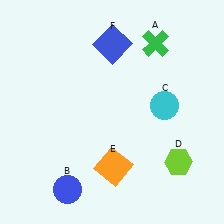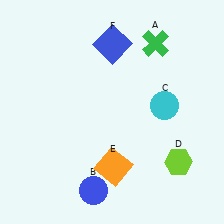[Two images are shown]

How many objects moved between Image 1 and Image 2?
1 object moved between the two images.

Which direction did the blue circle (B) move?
The blue circle (B) moved right.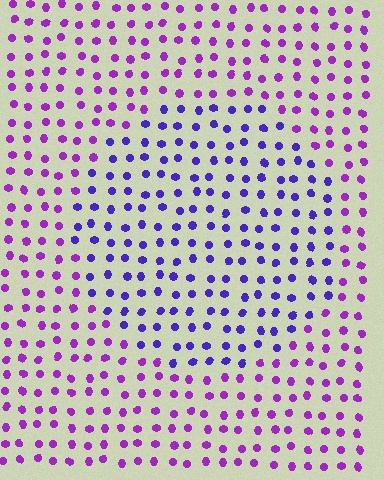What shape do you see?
I see a circle.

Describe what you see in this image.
The image is filled with small purple elements in a uniform arrangement. A circle-shaped region is visible where the elements are tinted to a slightly different hue, forming a subtle color boundary.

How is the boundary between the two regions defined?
The boundary is defined purely by a slight shift in hue (about 35 degrees). Spacing, size, and orientation are identical on both sides.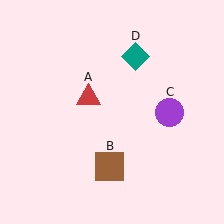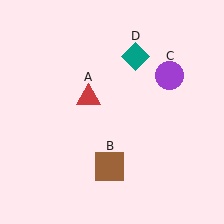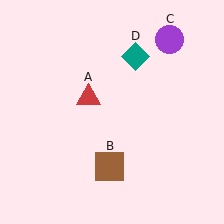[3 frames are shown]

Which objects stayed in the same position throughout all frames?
Red triangle (object A) and brown square (object B) and teal diamond (object D) remained stationary.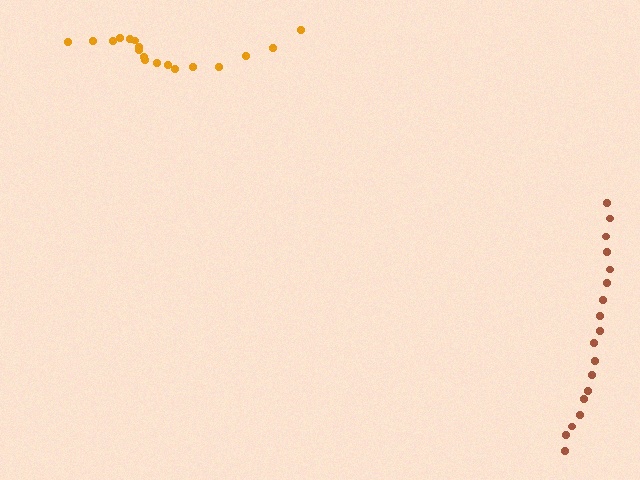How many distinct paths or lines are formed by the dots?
There are 2 distinct paths.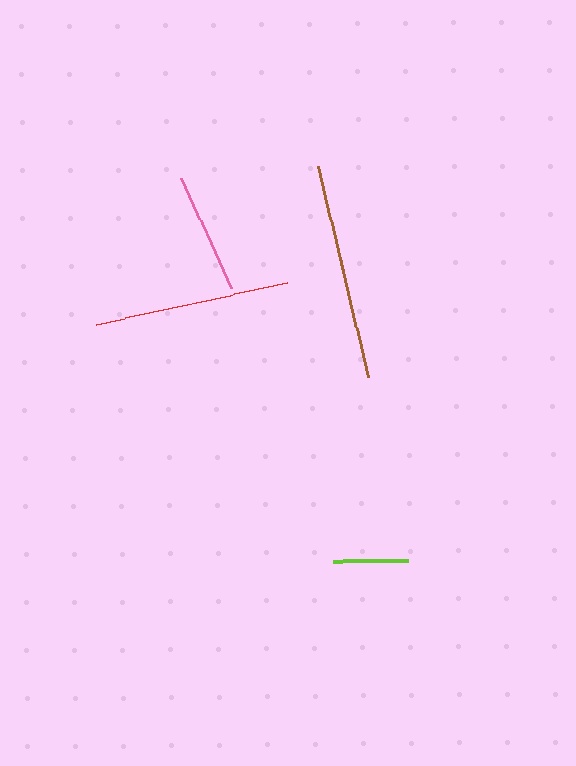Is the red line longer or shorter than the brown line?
The brown line is longer than the red line.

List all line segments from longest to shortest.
From longest to shortest: brown, red, pink, lime.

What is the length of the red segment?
The red segment is approximately 195 pixels long.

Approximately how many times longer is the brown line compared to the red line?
The brown line is approximately 1.1 times the length of the red line.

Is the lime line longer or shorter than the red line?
The red line is longer than the lime line.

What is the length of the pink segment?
The pink segment is approximately 120 pixels long.